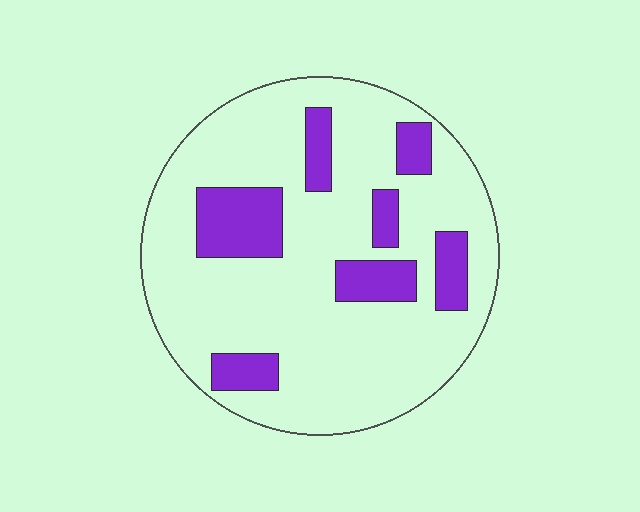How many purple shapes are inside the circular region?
7.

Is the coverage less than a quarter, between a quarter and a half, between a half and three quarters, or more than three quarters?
Less than a quarter.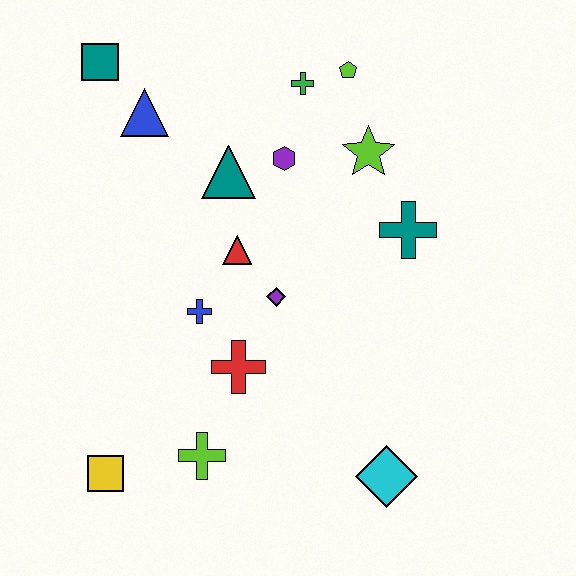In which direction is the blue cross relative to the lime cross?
The blue cross is above the lime cross.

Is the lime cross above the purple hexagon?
No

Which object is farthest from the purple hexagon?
The yellow square is farthest from the purple hexagon.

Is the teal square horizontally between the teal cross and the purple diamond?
No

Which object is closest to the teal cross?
The lime star is closest to the teal cross.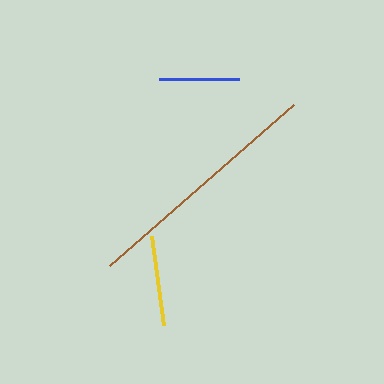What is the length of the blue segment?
The blue segment is approximately 80 pixels long.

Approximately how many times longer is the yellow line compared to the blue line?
The yellow line is approximately 1.1 times the length of the blue line.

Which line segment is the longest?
The brown line is the longest at approximately 244 pixels.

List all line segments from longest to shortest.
From longest to shortest: brown, yellow, blue.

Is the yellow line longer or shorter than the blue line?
The yellow line is longer than the blue line.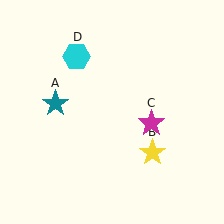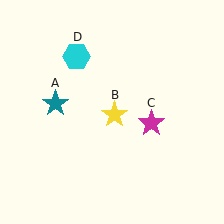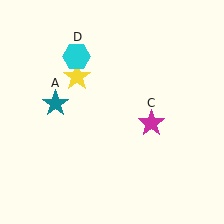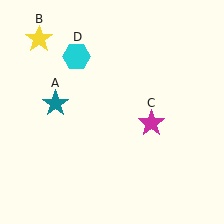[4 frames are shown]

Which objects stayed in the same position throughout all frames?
Teal star (object A) and magenta star (object C) and cyan hexagon (object D) remained stationary.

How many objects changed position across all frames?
1 object changed position: yellow star (object B).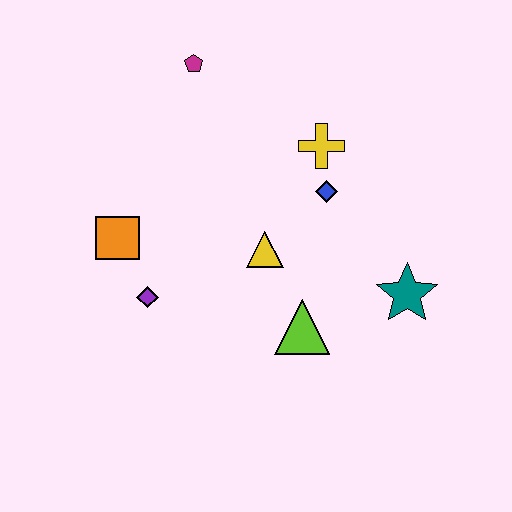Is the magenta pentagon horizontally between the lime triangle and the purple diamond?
Yes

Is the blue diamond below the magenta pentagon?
Yes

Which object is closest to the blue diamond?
The yellow cross is closest to the blue diamond.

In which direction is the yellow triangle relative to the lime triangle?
The yellow triangle is above the lime triangle.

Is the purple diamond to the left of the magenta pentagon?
Yes